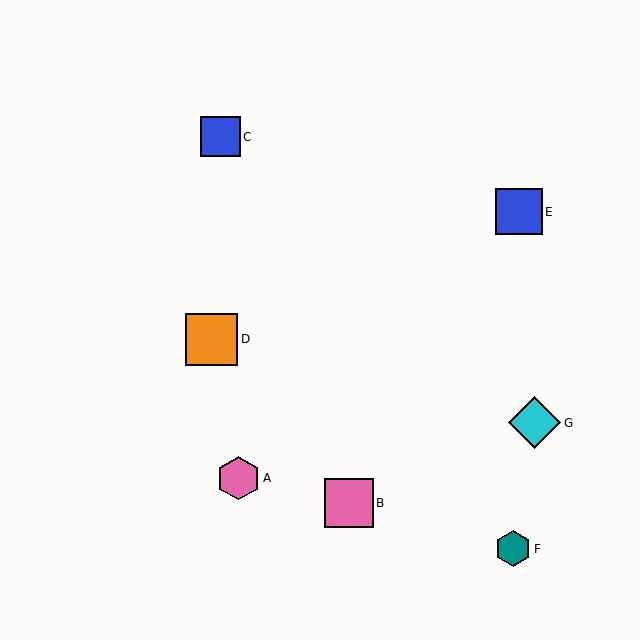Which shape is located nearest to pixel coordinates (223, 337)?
The orange square (labeled D) at (212, 339) is nearest to that location.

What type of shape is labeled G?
Shape G is a cyan diamond.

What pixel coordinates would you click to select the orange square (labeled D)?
Click at (212, 339) to select the orange square D.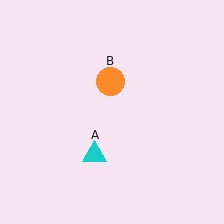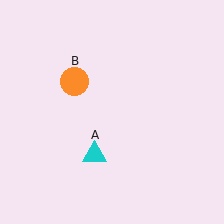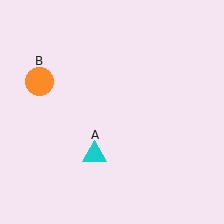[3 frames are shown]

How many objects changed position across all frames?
1 object changed position: orange circle (object B).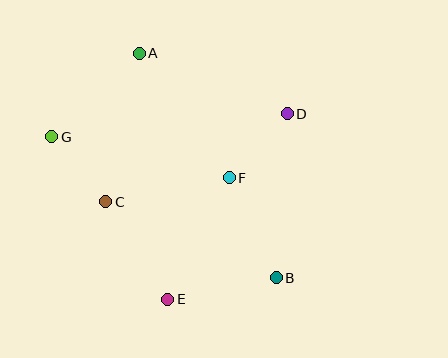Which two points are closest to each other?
Points C and G are closest to each other.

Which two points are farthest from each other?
Points B and G are farthest from each other.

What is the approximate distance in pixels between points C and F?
The distance between C and F is approximately 126 pixels.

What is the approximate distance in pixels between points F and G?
The distance between F and G is approximately 183 pixels.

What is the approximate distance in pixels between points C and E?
The distance between C and E is approximately 115 pixels.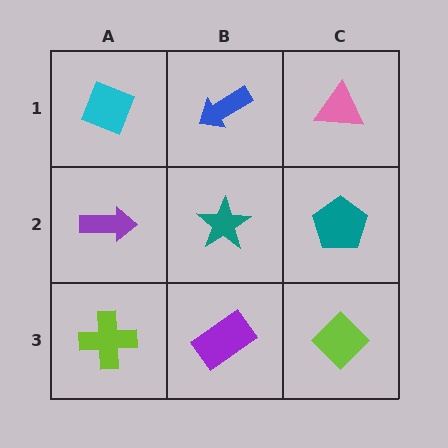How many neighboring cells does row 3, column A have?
2.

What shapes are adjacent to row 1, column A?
A purple arrow (row 2, column A), a blue arrow (row 1, column B).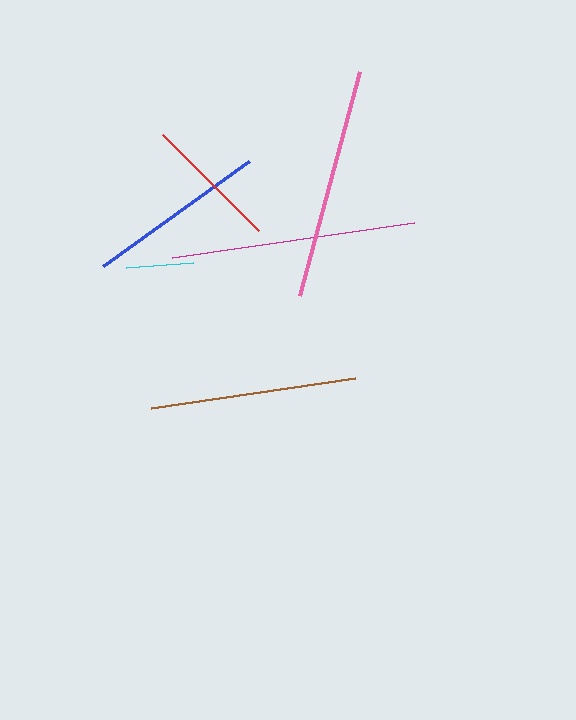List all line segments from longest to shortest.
From longest to shortest: magenta, pink, brown, blue, red, cyan.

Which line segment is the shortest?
The cyan line is the shortest at approximately 67 pixels.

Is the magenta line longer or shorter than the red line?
The magenta line is longer than the red line.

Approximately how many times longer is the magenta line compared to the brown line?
The magenta line is approximately 1.2 times the length of the brown line.